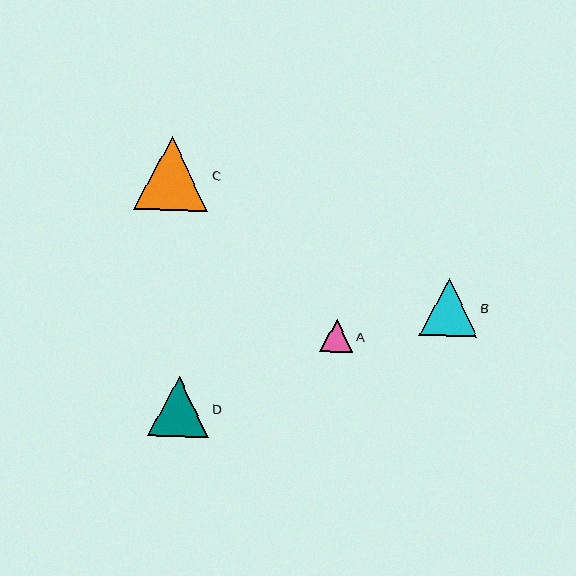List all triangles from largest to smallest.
From largest to smallest: C, D, B, A.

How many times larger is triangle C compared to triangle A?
Triangle C is approximately 2.2 times the size of triangle A.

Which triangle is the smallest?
Triangle A is the smallest with a size of approximately 33 pixels.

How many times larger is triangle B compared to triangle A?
Triangle B is approximately 1.7 times the size of triangle A.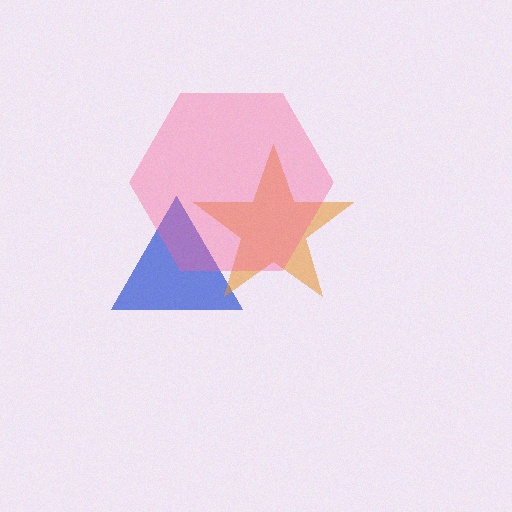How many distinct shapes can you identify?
There are 3 distinct shapes: a blue triangle, an orange star, a pink hexagon.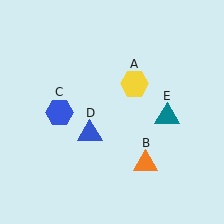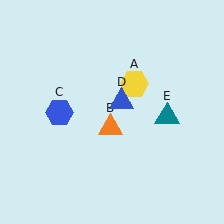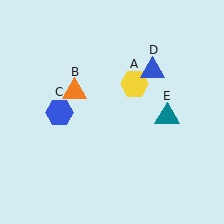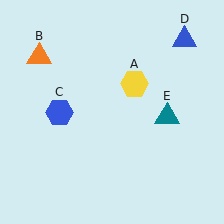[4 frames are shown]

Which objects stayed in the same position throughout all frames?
Yellow hexagon (object A) and blue hexagon (object C) and teal triangle (object E) remained stationary.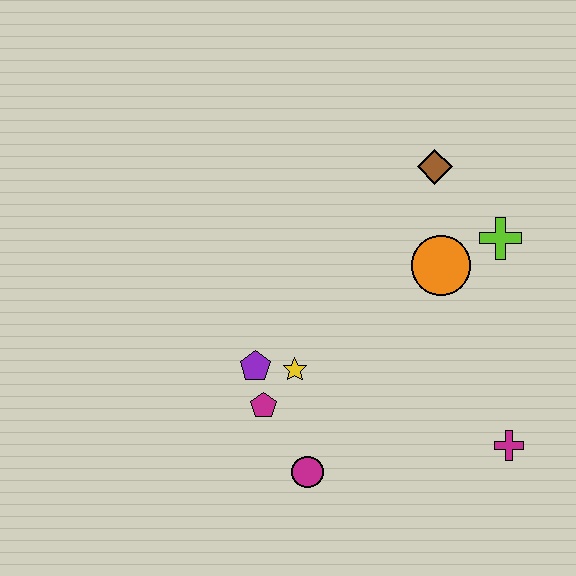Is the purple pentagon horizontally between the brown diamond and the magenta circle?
No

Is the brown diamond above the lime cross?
Yes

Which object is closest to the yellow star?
The purple pentagon is closest to the yellow star.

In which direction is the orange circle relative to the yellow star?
The orange circle is to the right of the yellow star.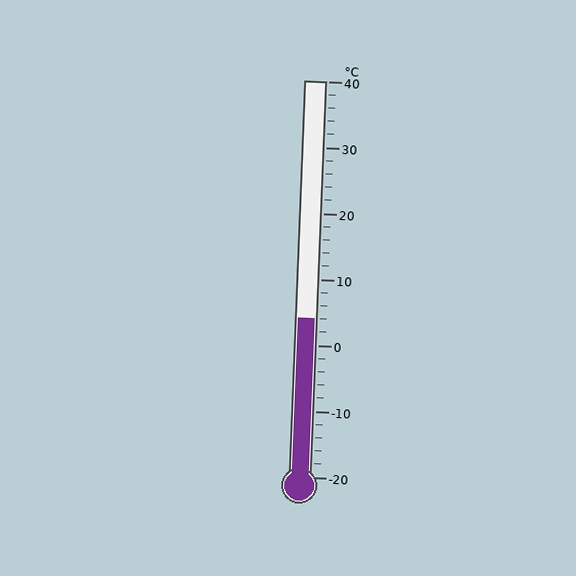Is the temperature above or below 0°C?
The temperature is above 0°C.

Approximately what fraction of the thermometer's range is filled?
The thermometer is filled to approximately 40% of its range.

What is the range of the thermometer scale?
The thermometer scale ranges from -20°C to 40°C.